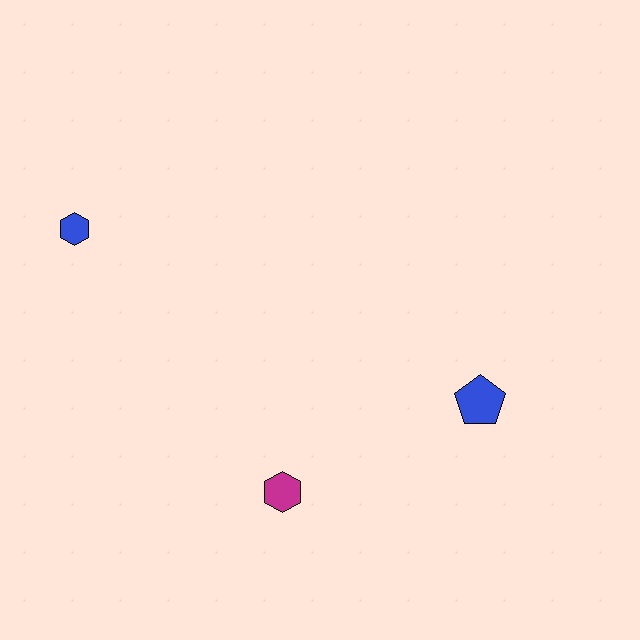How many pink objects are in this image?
There are no pink objects.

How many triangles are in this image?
There are no triangles.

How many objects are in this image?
There are 3 objects.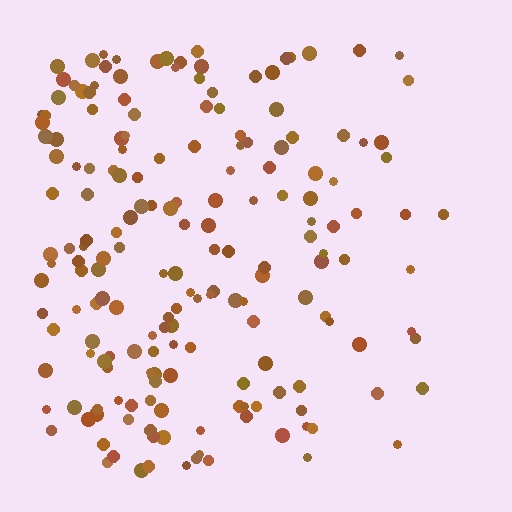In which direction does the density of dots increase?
From right to left, with the left side densest.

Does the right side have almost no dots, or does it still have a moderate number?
Still a moderate number, just noticeably fewer than the left.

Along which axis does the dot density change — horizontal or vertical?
Horizontal.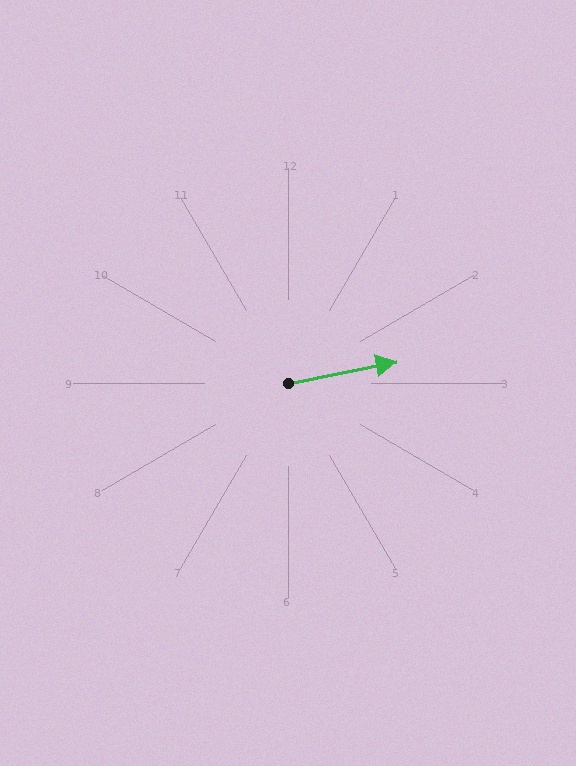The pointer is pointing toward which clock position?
Roughly 3 o'clock.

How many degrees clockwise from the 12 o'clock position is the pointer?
Approximately 79 degrees.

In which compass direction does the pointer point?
East.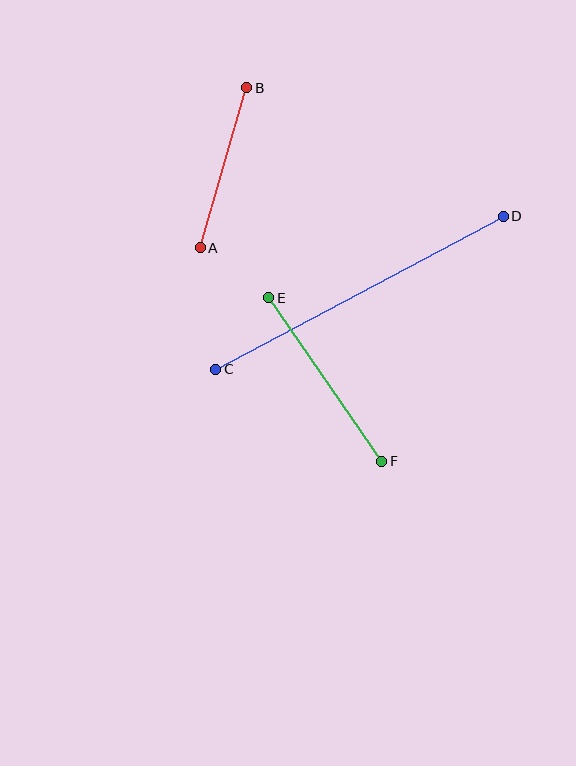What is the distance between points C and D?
The distance is approximately 325 pixels.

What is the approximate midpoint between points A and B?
The midpoint is at approximately (224, 168) pixels.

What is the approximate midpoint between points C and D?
The midpoint is at approximately (360, 293) pixels.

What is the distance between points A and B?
The distance is approximately 167 pixels.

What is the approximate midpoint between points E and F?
The midpoint is at approximately (325, 380) pixels.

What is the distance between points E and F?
The distance is approximately 199 pixels.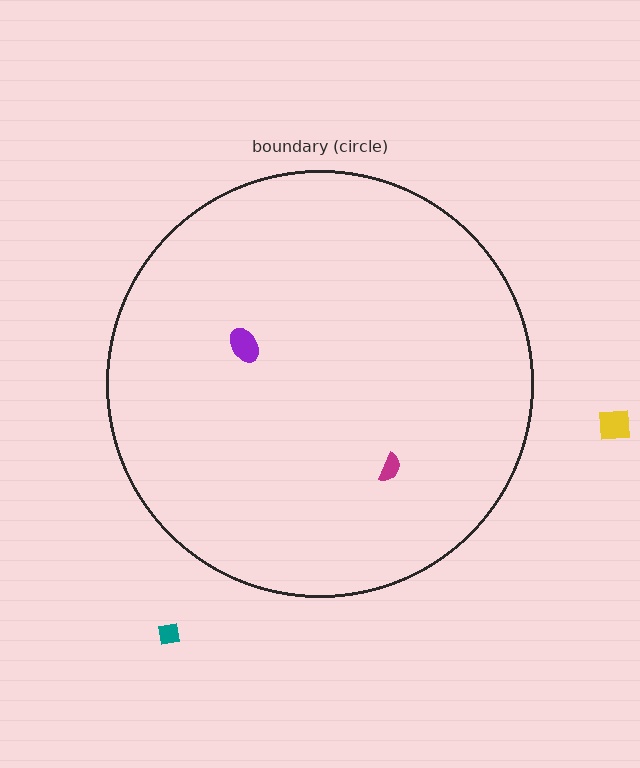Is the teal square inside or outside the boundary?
Outside.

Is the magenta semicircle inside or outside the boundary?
Inside.